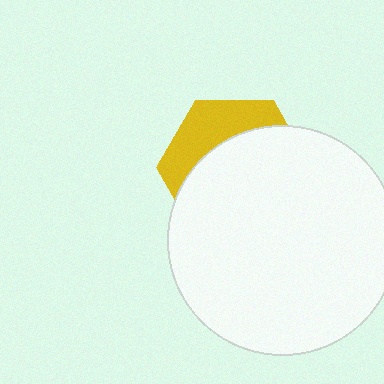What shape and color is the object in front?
The object in front is a white circle.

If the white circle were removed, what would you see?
You would see the complete yellow hexagon.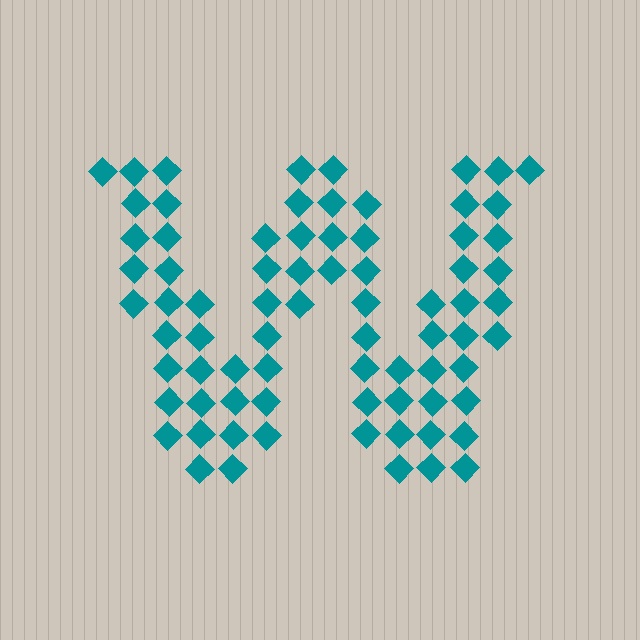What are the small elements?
The small elements are diamonds.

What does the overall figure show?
The overall figure shows the letter W.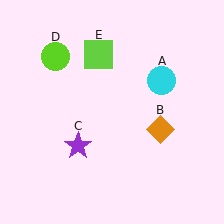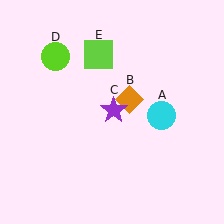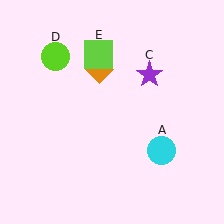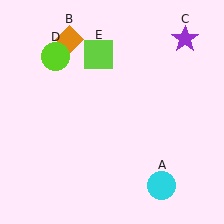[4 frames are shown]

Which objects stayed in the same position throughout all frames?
Lime circle (object D) and lime square (object E) remained stationary.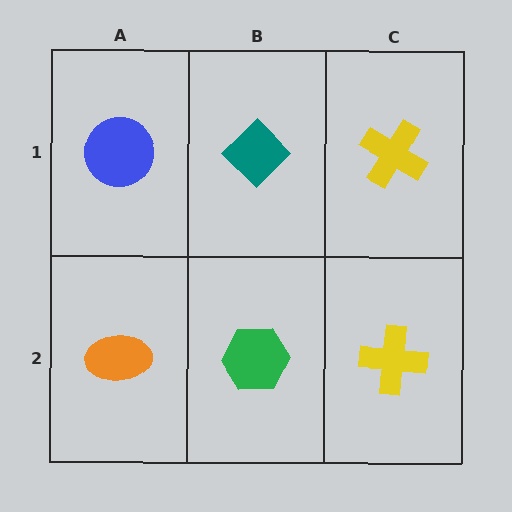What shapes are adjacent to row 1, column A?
An orange ellipse (row 2, column A), a teal diamond (row 1, column B).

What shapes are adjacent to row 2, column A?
A blue circle (row 1, column A), a green hexagon (row 2, column B).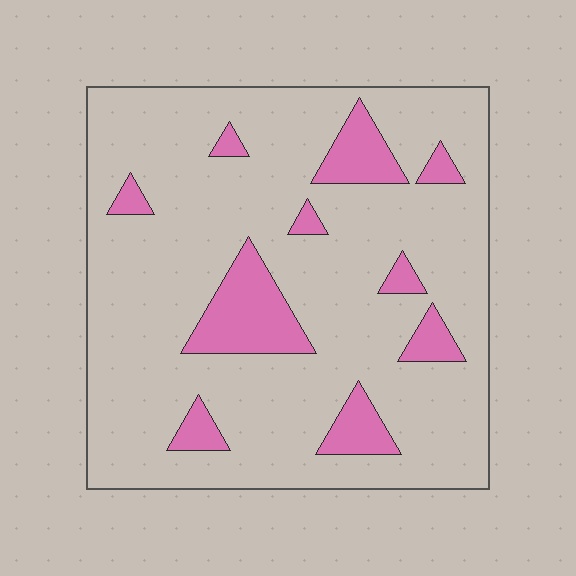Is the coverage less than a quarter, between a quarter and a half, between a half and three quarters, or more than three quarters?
Less than a quarter.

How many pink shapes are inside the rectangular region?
10.